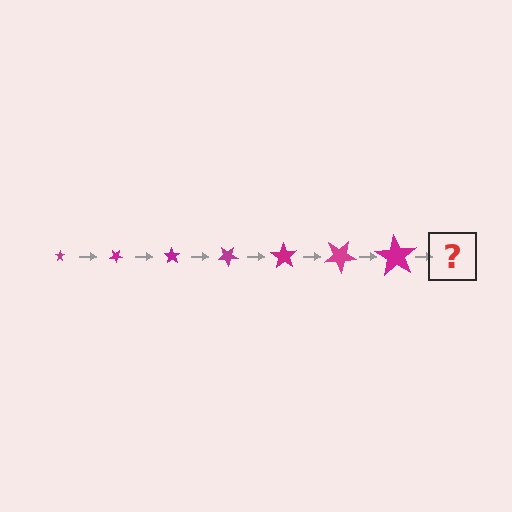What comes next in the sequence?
The next element should be a star, larger than the previous one and rotated 245 degrees from the start.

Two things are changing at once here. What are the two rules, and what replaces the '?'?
The two rules are that the star grows larger each step and it rotates 35 degrees each step. The '?' should be a star, larger than the previous one and rotated 245 degrees from the start.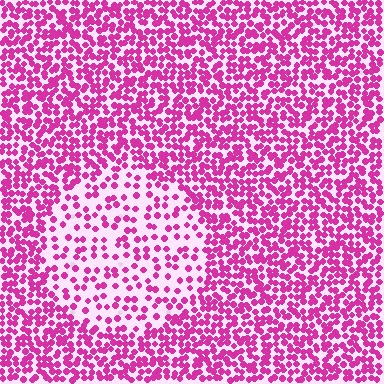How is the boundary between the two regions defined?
The boundary is defined by a change in element density (approximately 2.2x ratio). All elements are the same color, size, and shape.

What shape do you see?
I see a circle.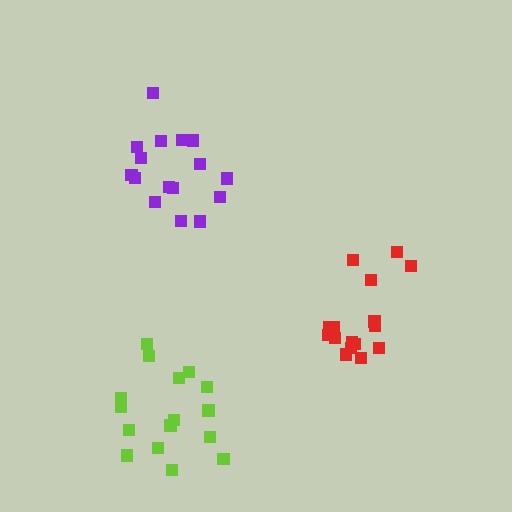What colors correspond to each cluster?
The clusters are colored: purple, red, lime.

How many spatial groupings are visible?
There are 3 spatial groupings.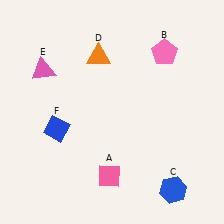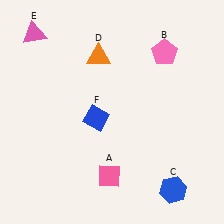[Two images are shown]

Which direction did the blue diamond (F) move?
The blue diamond (F) moved right.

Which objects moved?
The objects that moved are: the pink triangle (E), the blue diamond (F).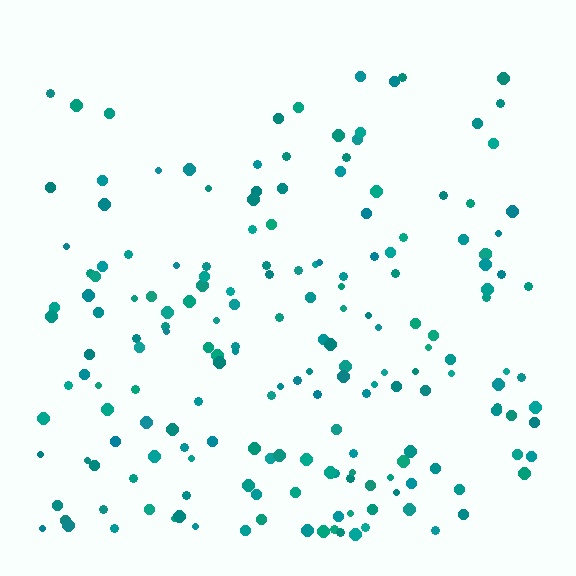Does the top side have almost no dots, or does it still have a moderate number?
Still a moderate number, just noticeably fewer than the bottom.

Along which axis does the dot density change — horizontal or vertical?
Vertical.